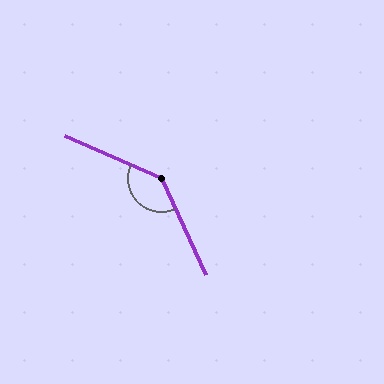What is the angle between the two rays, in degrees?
Approximately 138 degrees.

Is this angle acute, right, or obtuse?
It is obtuse.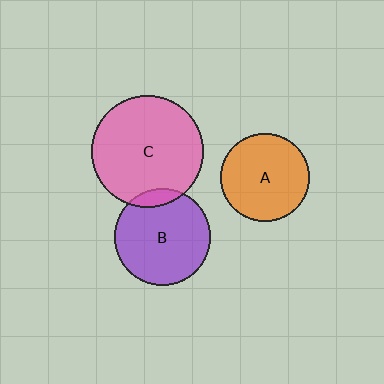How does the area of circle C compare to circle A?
Approximately 1.6 times.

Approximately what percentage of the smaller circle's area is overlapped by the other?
Approximately 10%.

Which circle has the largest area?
Circle C (pink).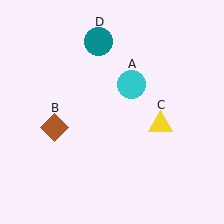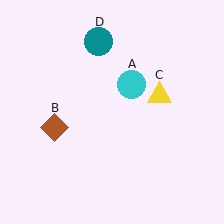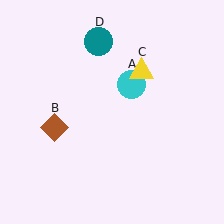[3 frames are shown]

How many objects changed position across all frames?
1 object changed position: yellow triangle (object C).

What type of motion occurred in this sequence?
The yellow triangle (object C) rotated counterclockwise around the center of the scene.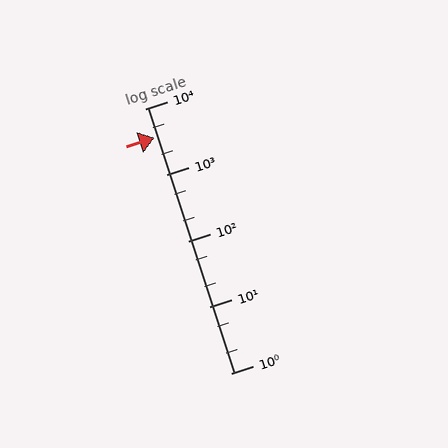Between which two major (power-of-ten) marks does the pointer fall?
The pointer is between 1000 and 10000.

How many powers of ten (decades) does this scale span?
The scale spans 4 decades, from 1 to 10000.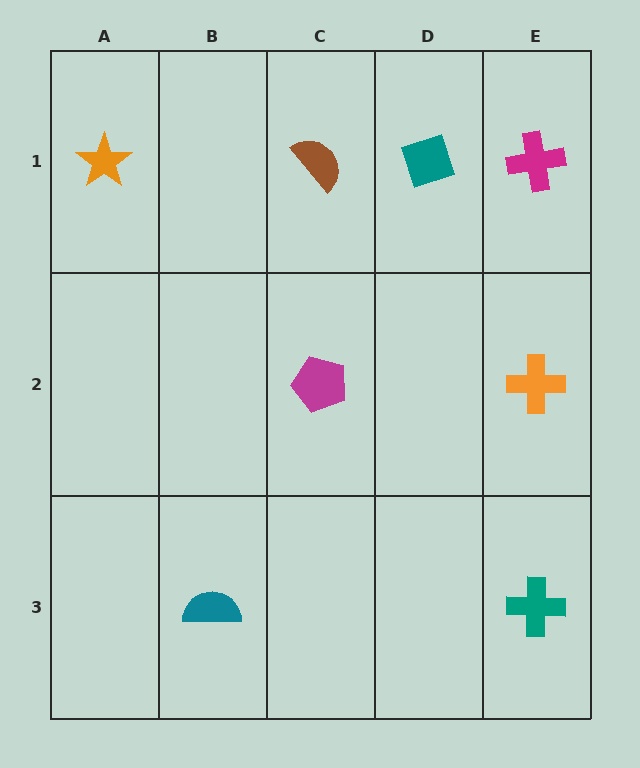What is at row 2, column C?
A magenta pentagon.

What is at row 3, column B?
A teal semicircle.